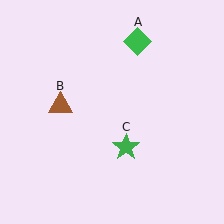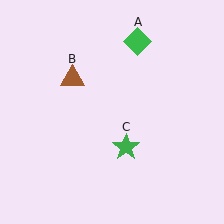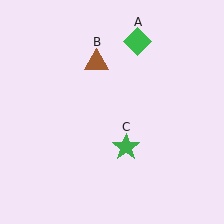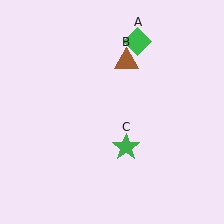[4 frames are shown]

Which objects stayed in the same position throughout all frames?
Green diamond (object A) and green star (object C) remained stationary.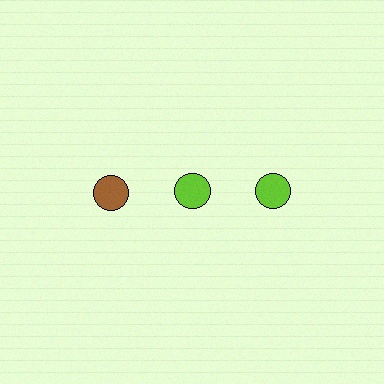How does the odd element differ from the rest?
It has a different color: brown instead of lime.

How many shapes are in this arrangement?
There are 3 shapes arranged in a grid pattern.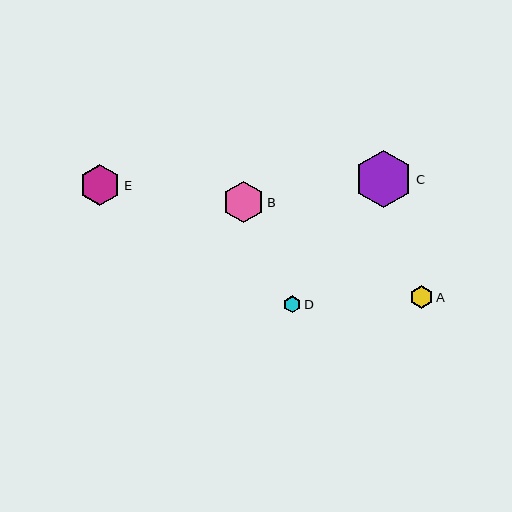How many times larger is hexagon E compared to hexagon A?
Hexagon E is approximately 1.8 times the size of hexagon A.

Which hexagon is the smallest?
Hexagon D is the smallest with a size of approximately 17 pixels.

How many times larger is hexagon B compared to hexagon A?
Hexagon B is approximately 1.8 times the size of hexagon A.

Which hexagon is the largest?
Hexagon C is the largest with a size of approximately 58 pixels.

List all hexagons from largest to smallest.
From largest to smallest: C, E, B, A, D.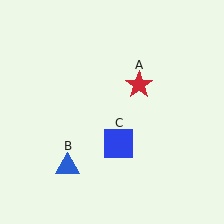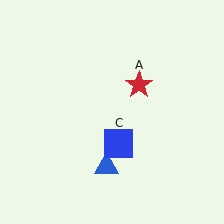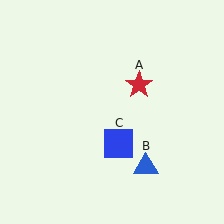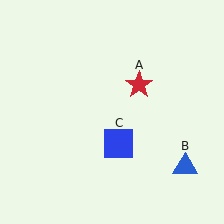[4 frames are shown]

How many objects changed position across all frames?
1 object changed position: blue triangle (object B).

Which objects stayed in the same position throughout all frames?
Red star (object A) and blue square (object C) remained stationary.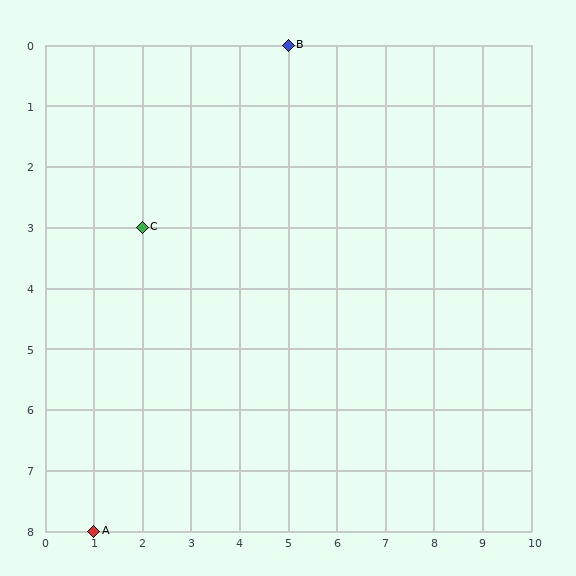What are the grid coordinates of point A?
Point A is at grid coordinates (1, 8).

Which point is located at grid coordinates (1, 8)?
Point A is at (1, 8).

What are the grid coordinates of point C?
Point C is at grid coordinates (2, 3).